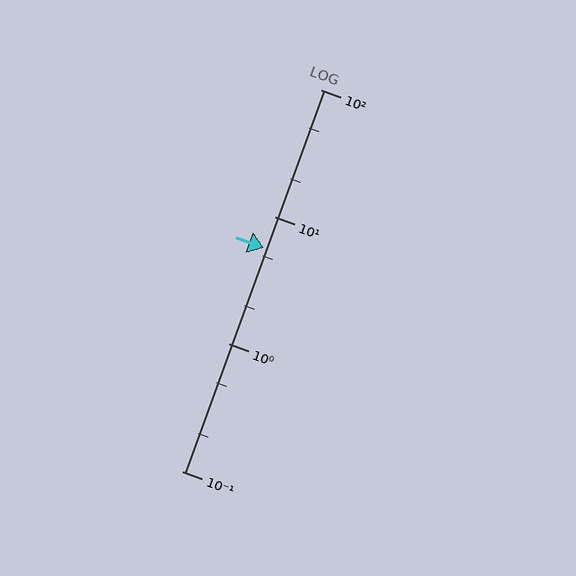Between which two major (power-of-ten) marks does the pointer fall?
The pointer is between 1 and 10.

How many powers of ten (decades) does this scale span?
The scale spans 3 decades, from 0.1 to 100.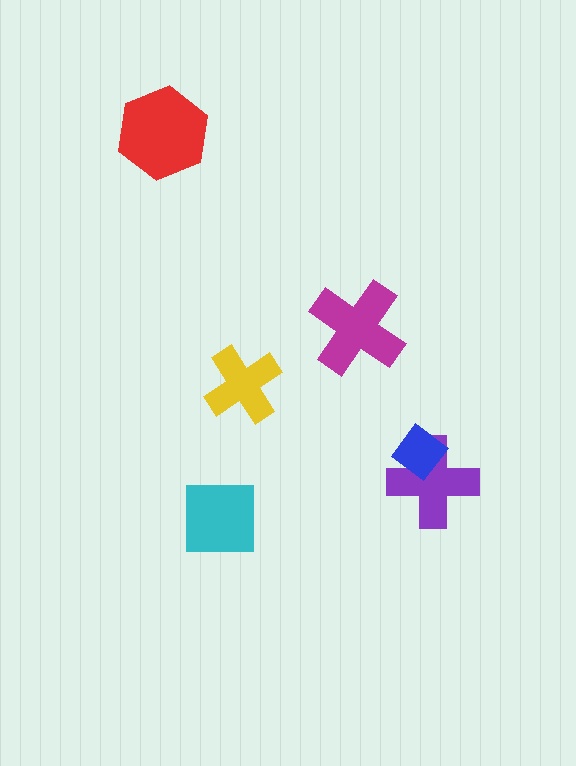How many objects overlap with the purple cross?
1 object overlaps with the purple cross.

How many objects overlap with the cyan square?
0 objects overlap with the cyan square.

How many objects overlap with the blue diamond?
1 object overlaps with the blue diamond.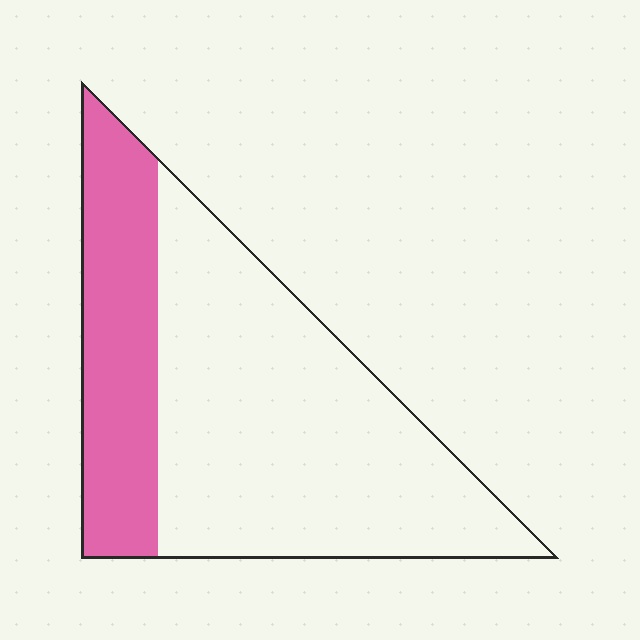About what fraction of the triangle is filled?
About one third (1/3).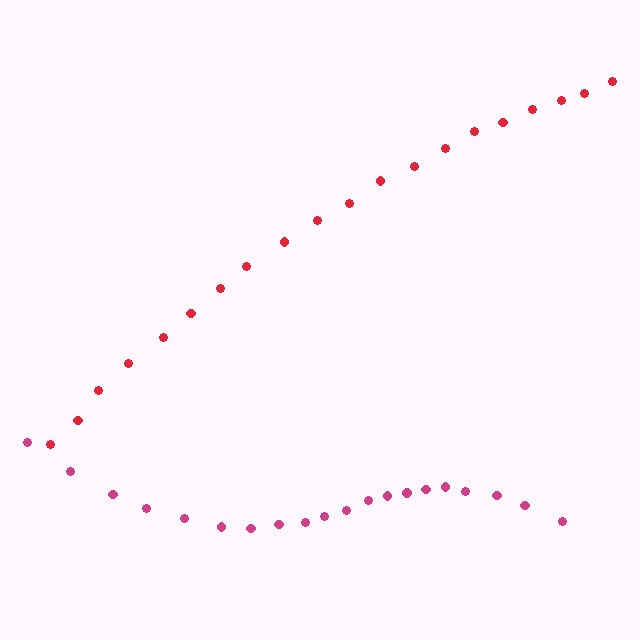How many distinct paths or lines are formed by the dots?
There are 2 distinct paths.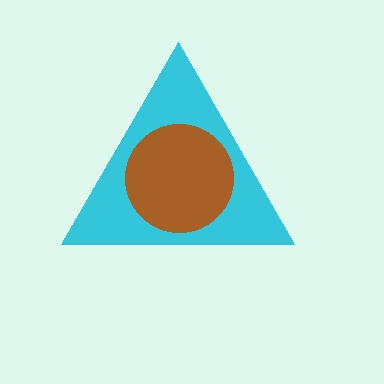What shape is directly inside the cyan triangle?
The brown circle.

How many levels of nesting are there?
2.